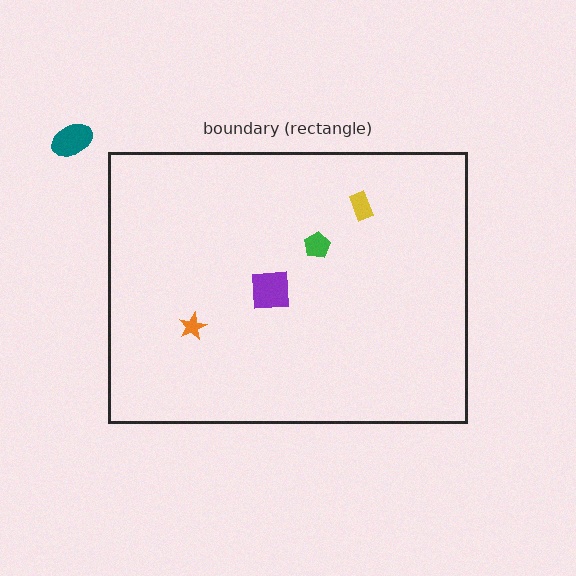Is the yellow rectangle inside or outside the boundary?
Inside.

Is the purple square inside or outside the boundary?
Inside.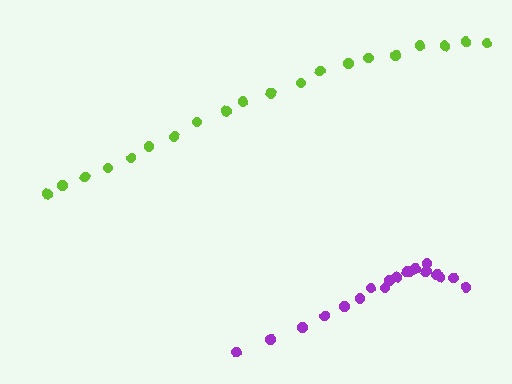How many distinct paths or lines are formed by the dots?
There are 2 distinct paths.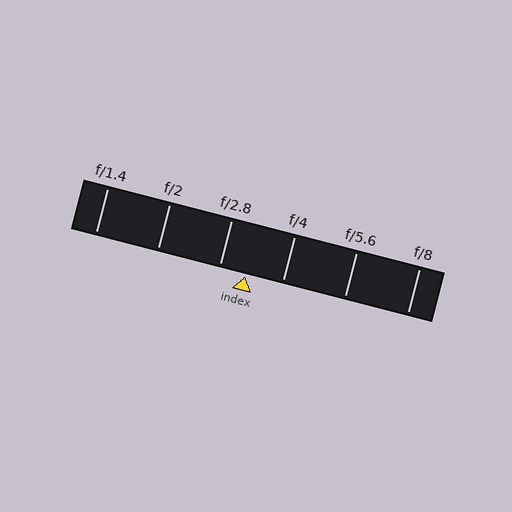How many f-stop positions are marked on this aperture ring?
There are 6 f-stop positions marked.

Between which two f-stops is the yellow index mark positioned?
The index mark is between f/2.8 and f/4.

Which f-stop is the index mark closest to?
The index mark is closest to f/2.8.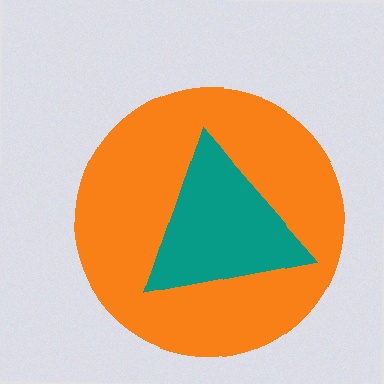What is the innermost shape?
The teal triangle.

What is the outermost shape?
The orange circle.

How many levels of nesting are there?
2.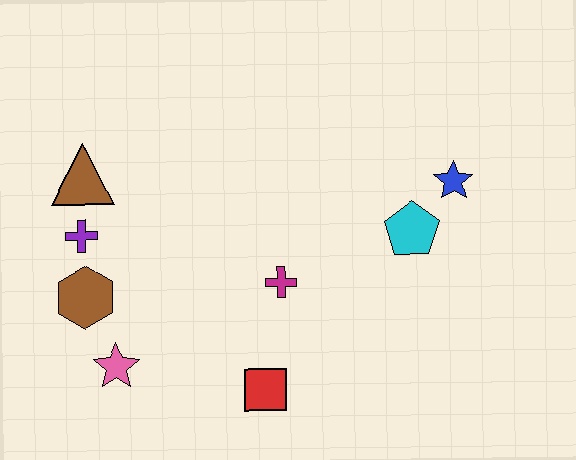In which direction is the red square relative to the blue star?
The red square is below the blue star.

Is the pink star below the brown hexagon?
Yes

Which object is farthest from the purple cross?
The blue star is farthest from the purple cross.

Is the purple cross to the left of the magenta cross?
Yes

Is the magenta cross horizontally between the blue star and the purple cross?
Yes